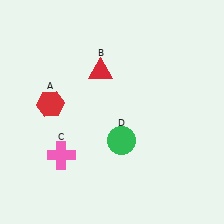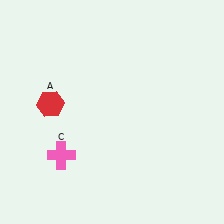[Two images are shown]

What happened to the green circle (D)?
The green circle (D) was removed in Image 2. It was in the bottom-right area of Image 1.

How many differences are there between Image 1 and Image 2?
There are 2 differences between the two images.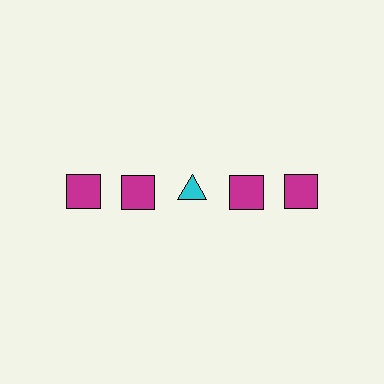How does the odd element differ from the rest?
It differs in both color (cyan instead of magenta) and shape (triangle instead of square).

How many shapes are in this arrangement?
There are 5 shapes arranged in a grid pattern.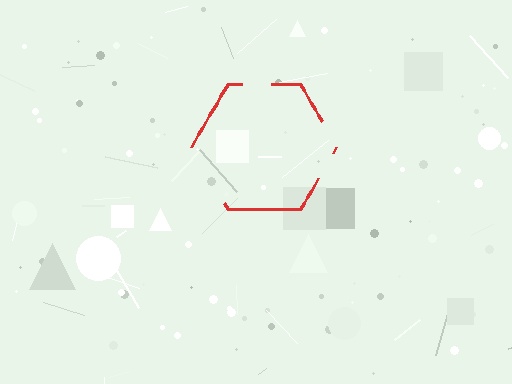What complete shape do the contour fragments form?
The contour fragments form a hexagon.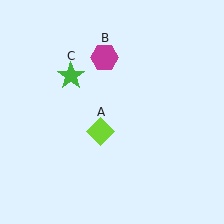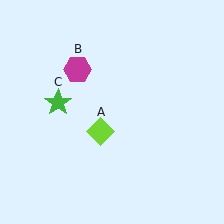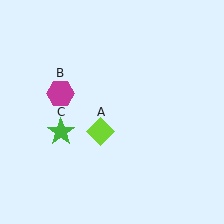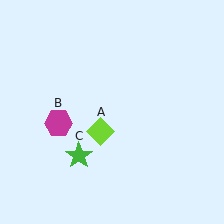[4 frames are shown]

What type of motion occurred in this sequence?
The magenta hexagon (object B), green star (object C) rotated counterclockwise around the center of the scene.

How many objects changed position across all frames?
2 objects changed position: magenta hexagon (object B), green star (object C).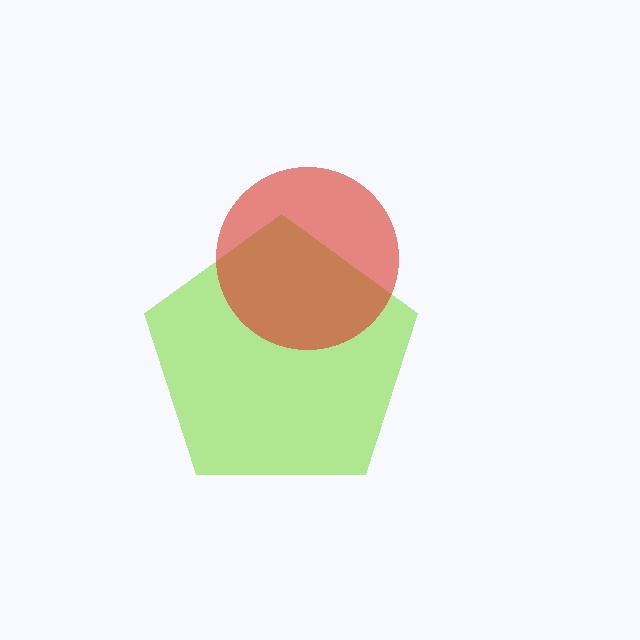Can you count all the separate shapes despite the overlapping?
Yes, there are 2 separate shapes.